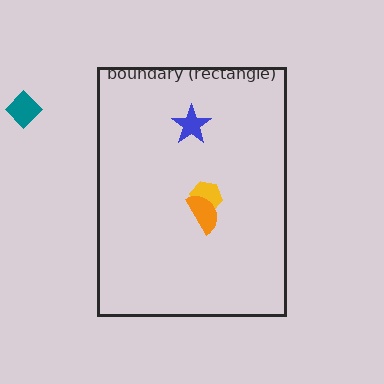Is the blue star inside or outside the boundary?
Inside.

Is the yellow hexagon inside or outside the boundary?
Inside.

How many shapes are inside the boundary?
3 inside, 1 outside.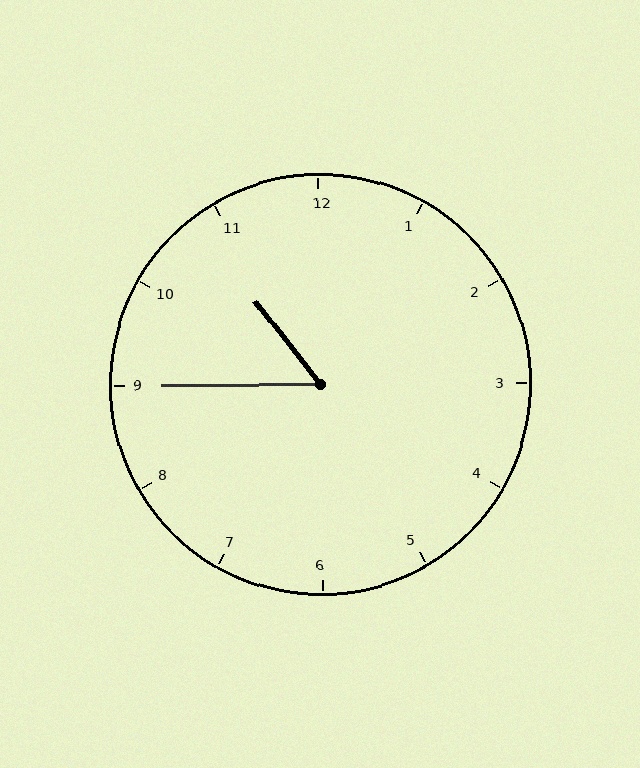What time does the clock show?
10:45.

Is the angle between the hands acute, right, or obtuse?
It is acute.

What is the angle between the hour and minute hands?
Approximately 52 degrees.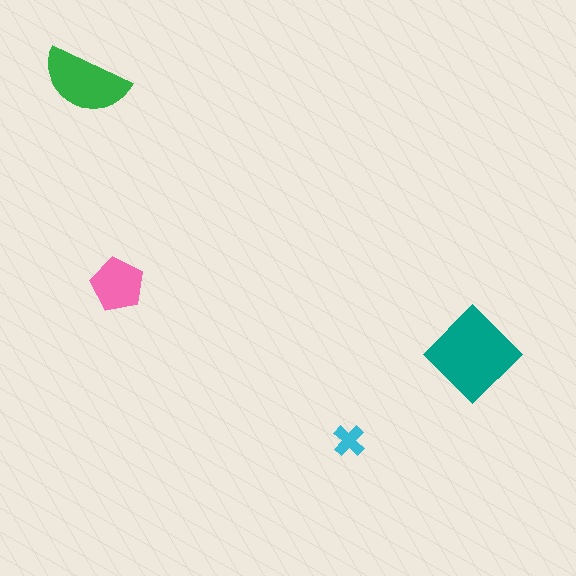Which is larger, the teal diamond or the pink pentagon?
The teal diamond.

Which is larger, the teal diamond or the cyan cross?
The teal diamond.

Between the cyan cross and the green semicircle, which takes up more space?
The green semicircle.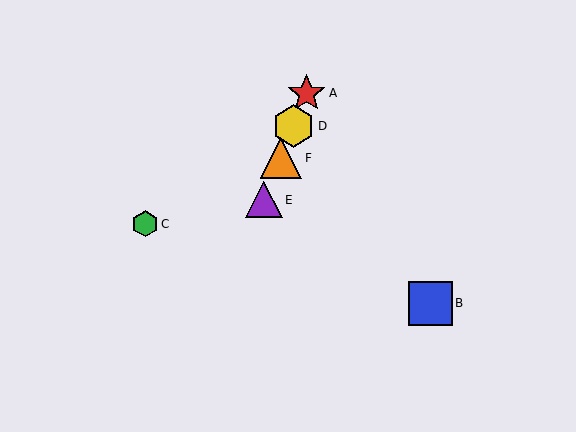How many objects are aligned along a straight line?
4 objects (A, D, E, F) are aligned along a straight line.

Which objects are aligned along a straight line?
Objects A, D, E, F are aligned along a straight line.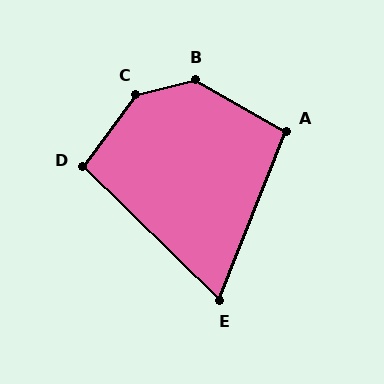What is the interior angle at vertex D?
Approximately 98 degrees (obtuse).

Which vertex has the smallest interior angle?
E, at approximately 67 degrees.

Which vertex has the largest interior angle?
C, at approximately 141 degrees.